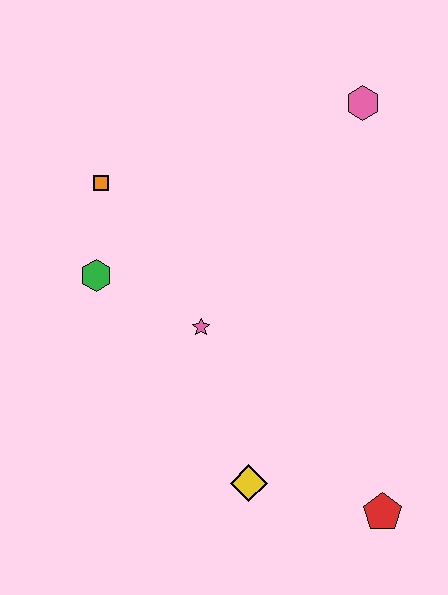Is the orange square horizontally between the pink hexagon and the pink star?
No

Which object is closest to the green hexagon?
The orange square is closest to the green hexagon.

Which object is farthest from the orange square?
The red pentagon is farthest from the orange square.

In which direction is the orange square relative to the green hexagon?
The orange square is above the green hexagon.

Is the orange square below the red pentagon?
No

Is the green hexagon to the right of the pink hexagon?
No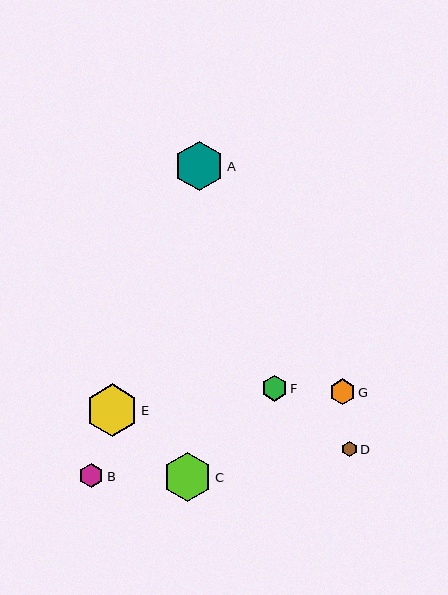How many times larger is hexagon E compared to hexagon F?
Hexagon E is approximately 2.1 times the size of hexagon F.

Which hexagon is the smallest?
Hexagon D is the smallest with a size of approximately 16 pixels.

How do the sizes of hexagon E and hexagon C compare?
Hexagon E and hexagon C are approximately the same size.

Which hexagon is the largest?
Hexagon E is the largest with a size of approximately 53 pixels.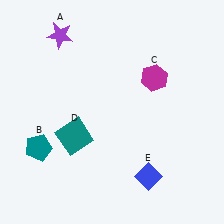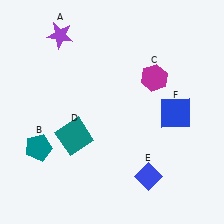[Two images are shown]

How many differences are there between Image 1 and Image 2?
There is 1 difference between the two images.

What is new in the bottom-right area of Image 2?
A blue square (F) was added in the bottom-right area of Image 2.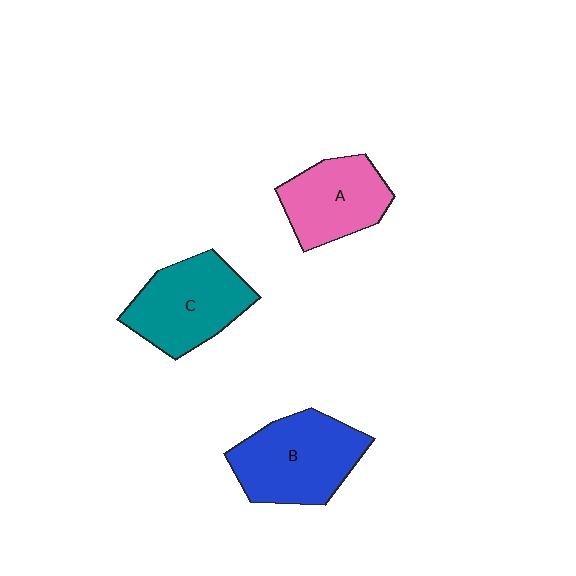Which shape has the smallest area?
Shape A (pink).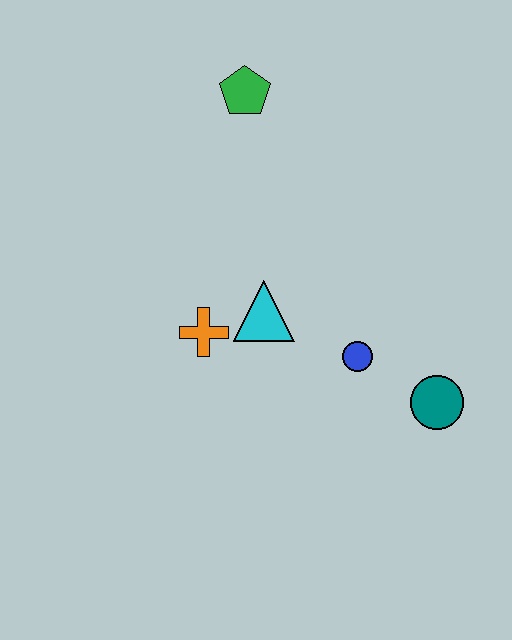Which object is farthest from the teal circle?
The green pentagon is farthest from the teal circle.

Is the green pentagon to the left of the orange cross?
No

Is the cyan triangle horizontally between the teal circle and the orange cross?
Yes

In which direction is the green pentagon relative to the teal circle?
The green pentagon is above the teal circle.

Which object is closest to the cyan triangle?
The orange cross is closest to the cyan triangle.